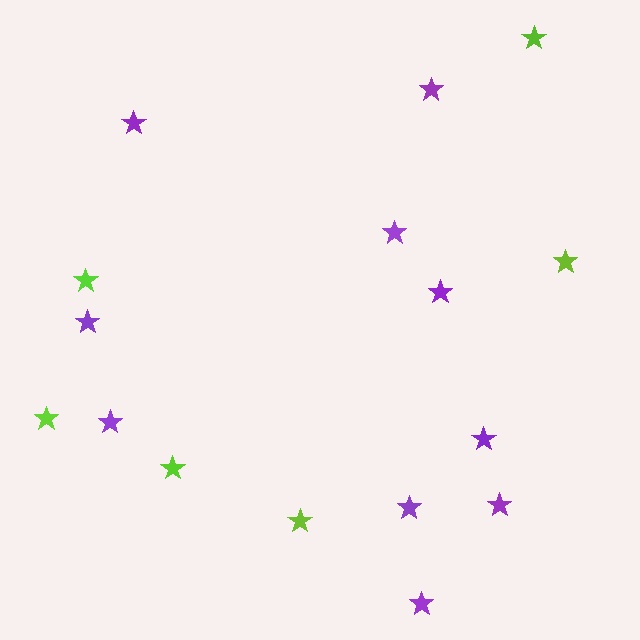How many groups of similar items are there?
There are 2 groups: one group of lime stars (6) and one group of purple stars (10).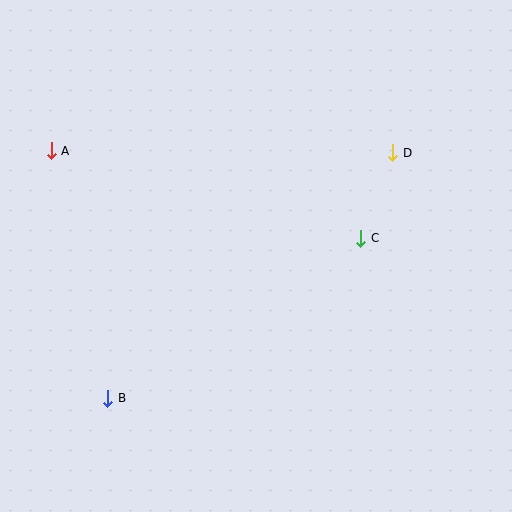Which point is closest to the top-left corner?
Point A is closest to the top-left corner.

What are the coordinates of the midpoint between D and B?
The midpoint between D and B is at (250, 276).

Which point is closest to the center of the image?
Point C at (361, 238) is closest to the center.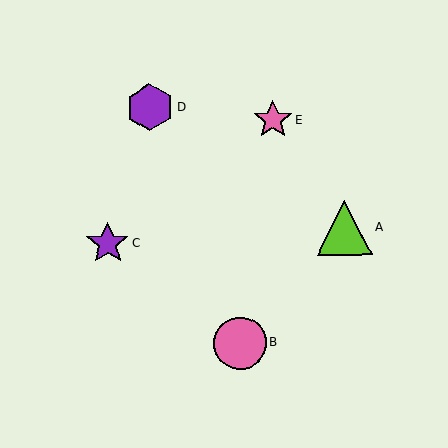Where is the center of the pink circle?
The center of the pink circle is at (240, 343).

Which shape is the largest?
The lime triangle (labeled A) is the largest.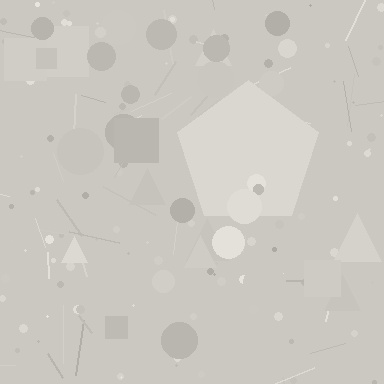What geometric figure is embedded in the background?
A pentagon is embedded in the background.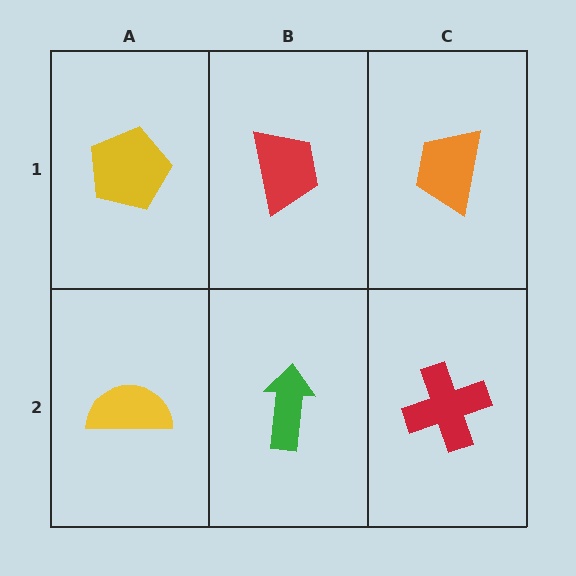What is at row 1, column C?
An orange trapezoid.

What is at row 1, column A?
A yellow pentagon.